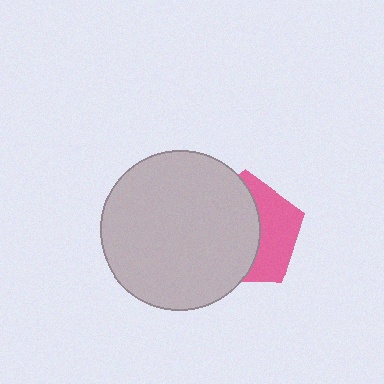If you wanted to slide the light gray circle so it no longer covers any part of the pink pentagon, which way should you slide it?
Slide it left — that is the most direct way to separate the two shapes.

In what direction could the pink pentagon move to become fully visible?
The pink pentagon could move right. That would shift it out from behind the light gray circle entirely.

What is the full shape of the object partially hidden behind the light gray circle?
The partially hidden object is a pink pentagon.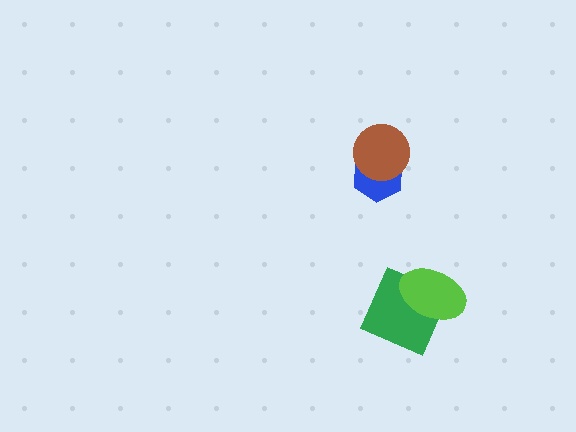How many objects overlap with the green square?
1 object overlaps with the green square.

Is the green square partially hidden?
Yes, it is partially covered by another shape.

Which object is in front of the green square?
The lime ellipse is in front of the green square.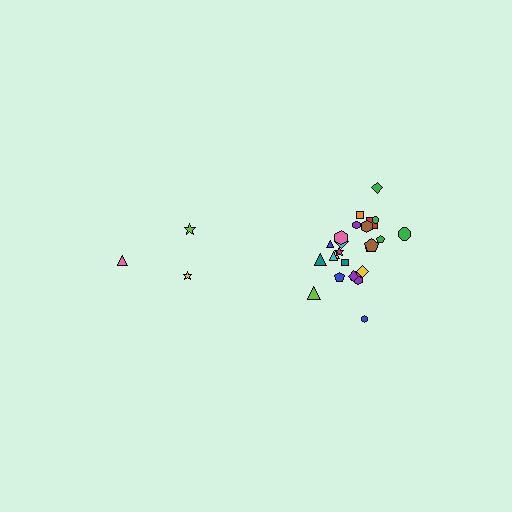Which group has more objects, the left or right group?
The right group.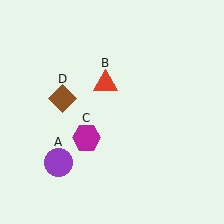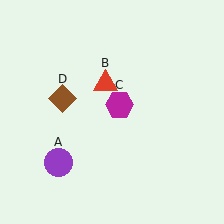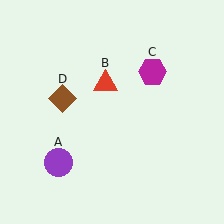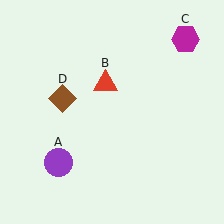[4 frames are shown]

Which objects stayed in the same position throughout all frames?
Purple circle (object A) and red triangle (object B) and brown diamond (object D) remained stationary.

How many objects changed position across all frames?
1 object changed position: magenta hexagon (object C).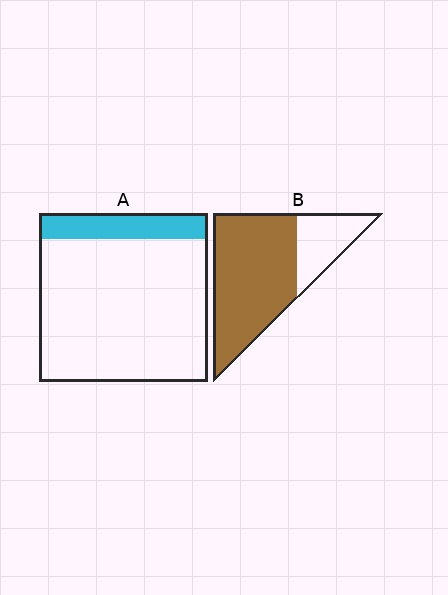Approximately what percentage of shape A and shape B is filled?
A is approximately 15% and B is approximately 75%.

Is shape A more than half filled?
No.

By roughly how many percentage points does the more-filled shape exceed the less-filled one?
By roughly 60 percentage points (B over A).